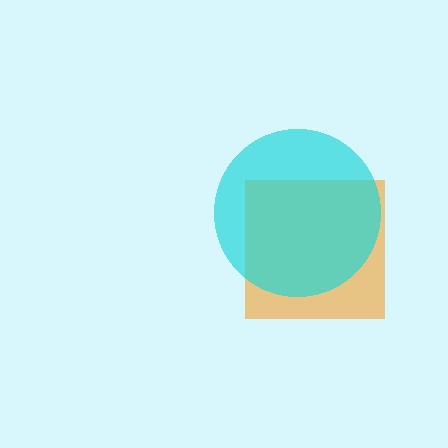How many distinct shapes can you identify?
There are 2 distinct shapes: an orange square, a cyan circle.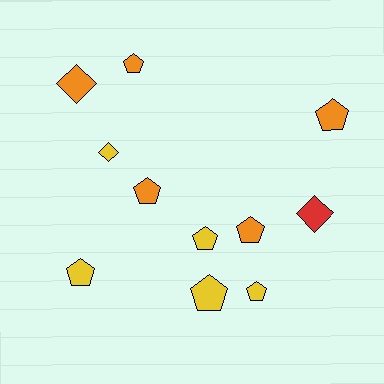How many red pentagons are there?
There are no red pentagons.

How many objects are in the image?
There are 11 objects.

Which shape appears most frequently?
Pentagon, with 8 objects.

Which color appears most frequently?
Orange, with 5 objects.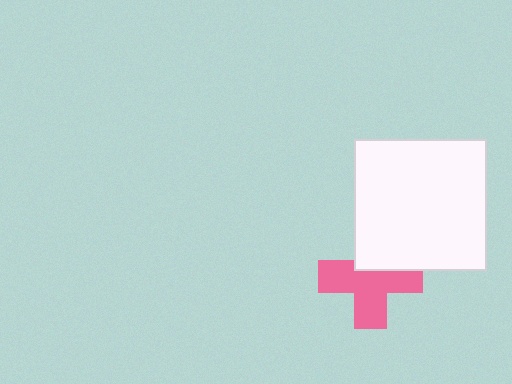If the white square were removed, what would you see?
You would see the complete pink cross.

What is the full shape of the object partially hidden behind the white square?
The partially hidden object is a pink cross.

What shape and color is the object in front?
The object in front is a white square.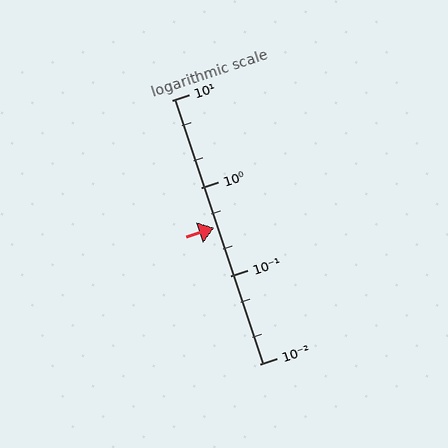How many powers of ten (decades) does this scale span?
The scale spans 3 decades, from 0.01 to 10.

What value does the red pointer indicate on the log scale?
The pointer indicates approximately 0.35.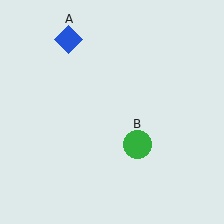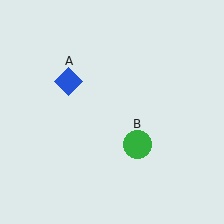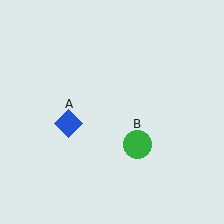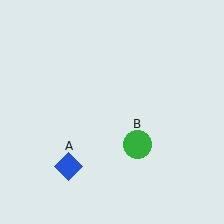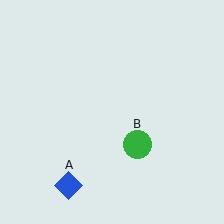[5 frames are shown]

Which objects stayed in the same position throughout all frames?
Green circle (object B) remained stationary.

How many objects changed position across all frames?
1 object changed position: blue diamond (object A).